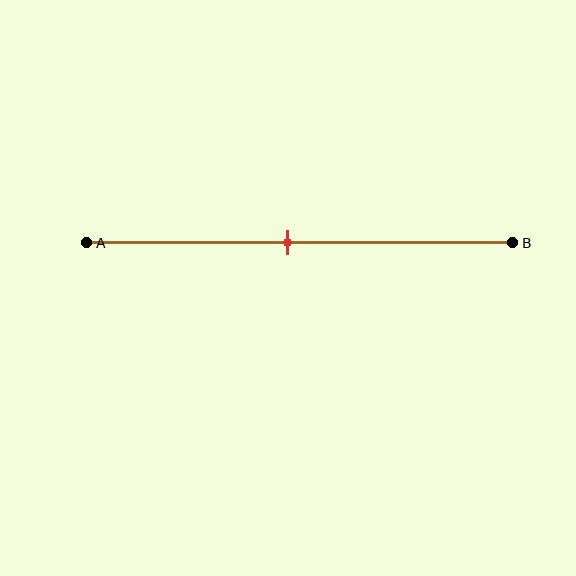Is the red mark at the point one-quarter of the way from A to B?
No, the mark is at about 45% from A, not at the 25% one-quarter point.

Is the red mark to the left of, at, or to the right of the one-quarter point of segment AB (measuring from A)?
The red mark is to the right of the one-quarter point of segment AB.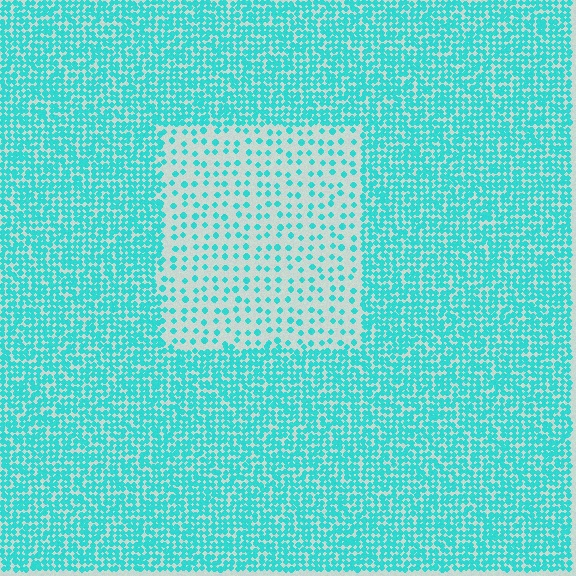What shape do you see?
I see a rectangle.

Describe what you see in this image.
The image contains small cyan elements arranged at two different densities. A rectangle-shaped region is visible where the elements are less densely packed than the surrounding area.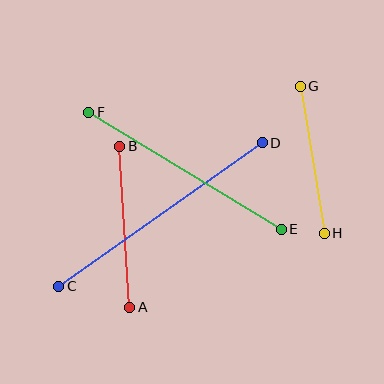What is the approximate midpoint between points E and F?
The midpoint is at approximately (185, 171) pixels.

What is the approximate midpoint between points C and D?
The midpoint is at approximately (161, 215) pixels.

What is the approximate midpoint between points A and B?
The midpoint is at approximately (125, 227) pixels.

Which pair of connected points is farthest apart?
Points C and D are farthest apart.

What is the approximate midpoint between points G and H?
The midpoint is at approximately (312, 160) pixels.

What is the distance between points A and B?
The distance is approximately 161 pixels.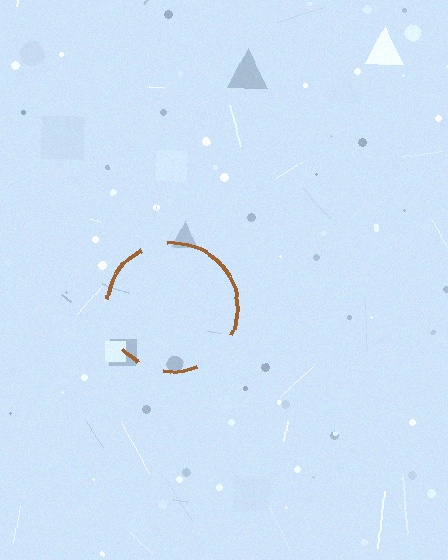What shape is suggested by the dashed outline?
The dashed outline suggests a circle.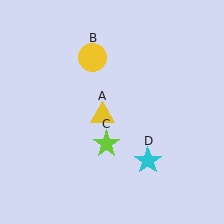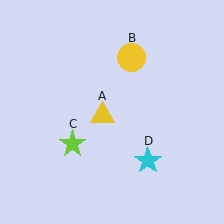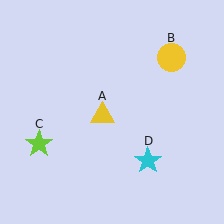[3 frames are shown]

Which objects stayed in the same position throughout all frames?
Yellow triangle (object A) and cyan star (object D) remained stationary.